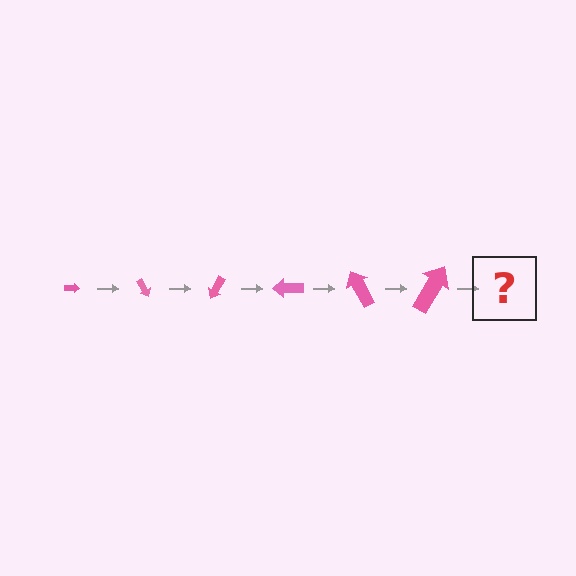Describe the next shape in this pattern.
It should be an arrow, larger than the previous one and rotated 360 degrees from the start.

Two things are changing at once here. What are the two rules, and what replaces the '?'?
The two rules are that the arrow grows larger each step and it rotates 60 degrees each step. The '?' should be an arrow, larger than the previous one and rotated 360 degrees from the start.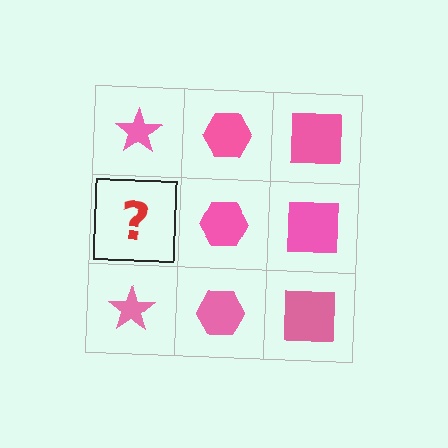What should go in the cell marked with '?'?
The missing cell should contain a pink star.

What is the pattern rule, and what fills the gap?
The rule is that each column has a consistent shape. The gap should be filled with a pink star.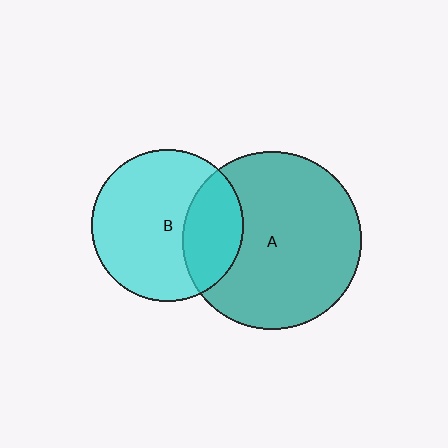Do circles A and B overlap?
Yes.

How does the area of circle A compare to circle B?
Approximately 1.4 times.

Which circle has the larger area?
Circle A (teal).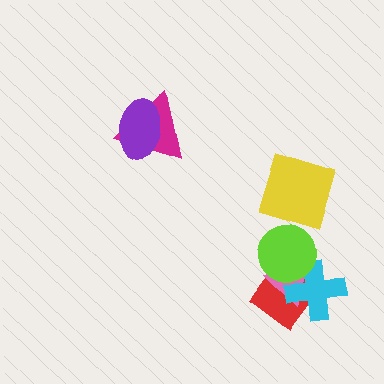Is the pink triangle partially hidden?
Yes, it is partially covered by another shape.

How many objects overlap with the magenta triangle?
1 object overlaps with the magenta triangle.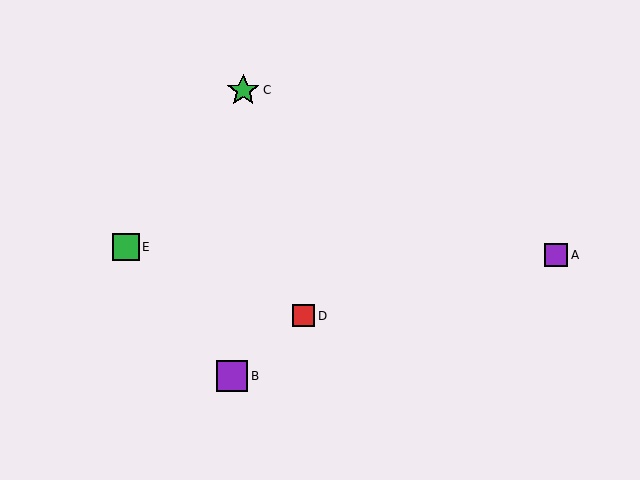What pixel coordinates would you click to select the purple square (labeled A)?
Click at (556, 255) to select the purple square A.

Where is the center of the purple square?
The center of the purple square is at (232, 376).